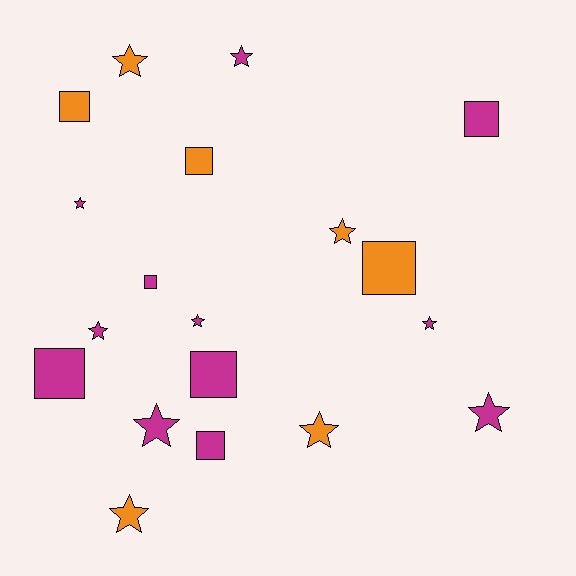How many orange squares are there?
There are 3 orange squares.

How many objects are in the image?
There are 19 objects.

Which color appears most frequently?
Magenta, with 12 objects.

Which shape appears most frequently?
Star, with 11 objects.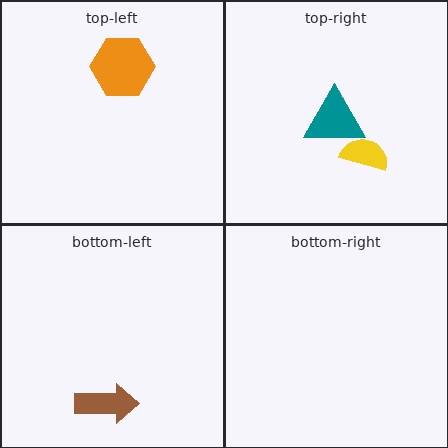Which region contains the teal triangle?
The top-right region.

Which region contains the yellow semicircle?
The top-right region.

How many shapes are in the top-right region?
2.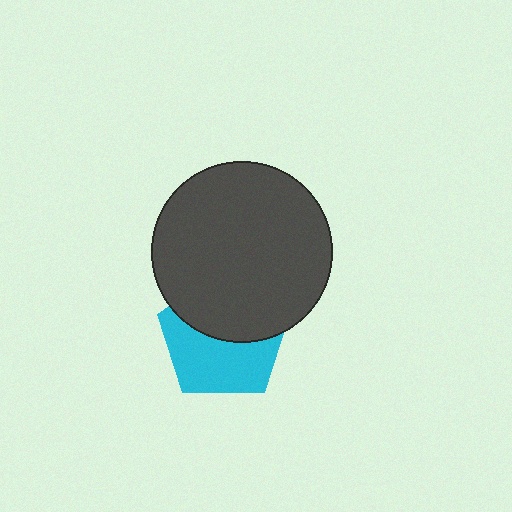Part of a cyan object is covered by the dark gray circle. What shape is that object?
It is a pentagon.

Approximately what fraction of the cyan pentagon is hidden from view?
Roughly 47% of the cyan pentagon is hidden behind the dark gray circle.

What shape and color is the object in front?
The object in front is a dark gray circle.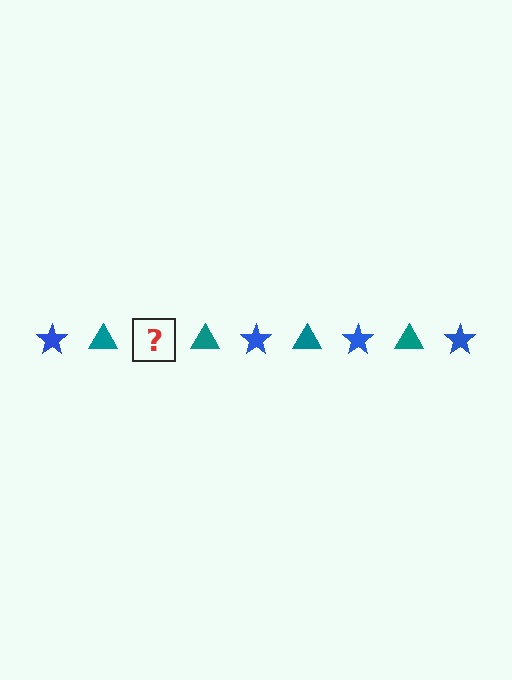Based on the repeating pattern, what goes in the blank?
The blank should be a blue star.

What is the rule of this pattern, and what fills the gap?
The rule is that the pattern alternates between blue star and teal triangle. The gap should be filled with a blue star.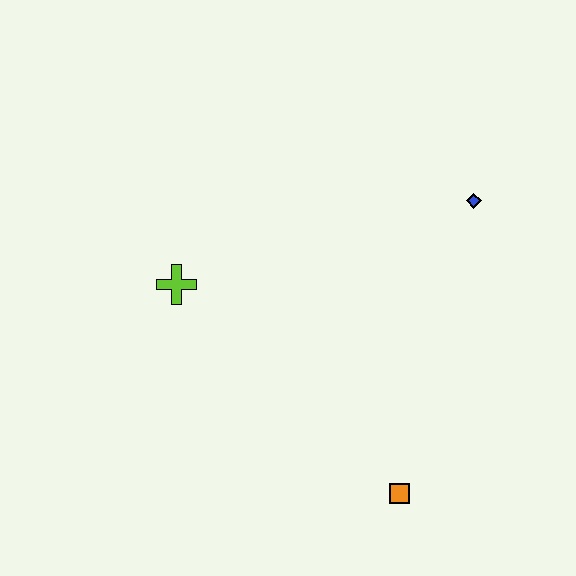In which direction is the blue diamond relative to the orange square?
The blue diamond is above the orange square.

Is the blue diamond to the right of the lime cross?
Yes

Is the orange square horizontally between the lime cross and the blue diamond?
Yes